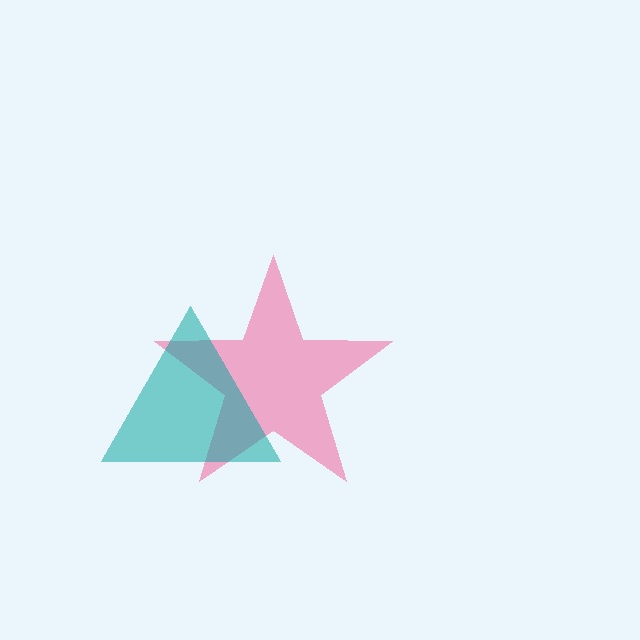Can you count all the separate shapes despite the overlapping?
Yes, there are 2 separate shapes.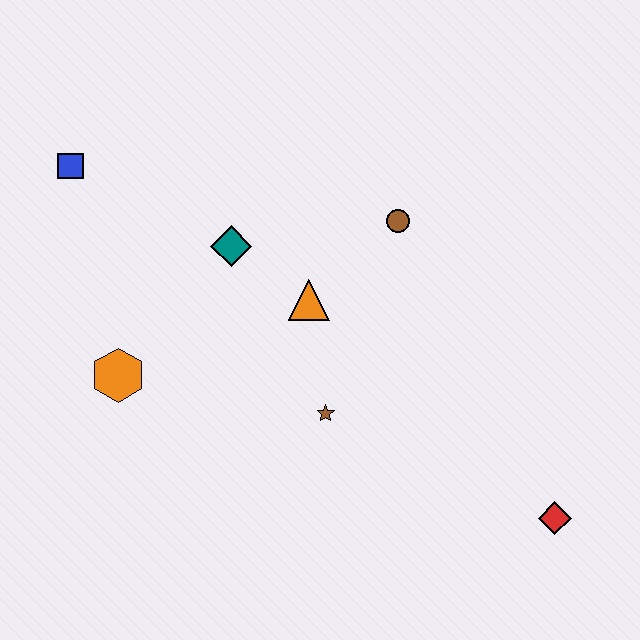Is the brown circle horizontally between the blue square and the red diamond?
Yes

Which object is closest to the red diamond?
The brown star is closest to the red diamond.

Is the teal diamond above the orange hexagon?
Yes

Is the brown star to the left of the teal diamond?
No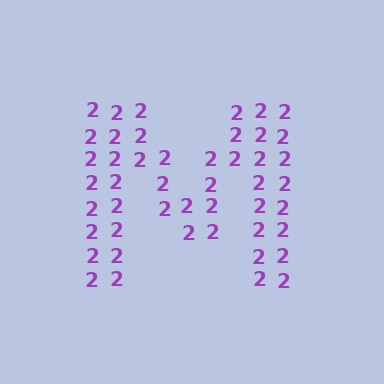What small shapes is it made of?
It is made of small digit 2's.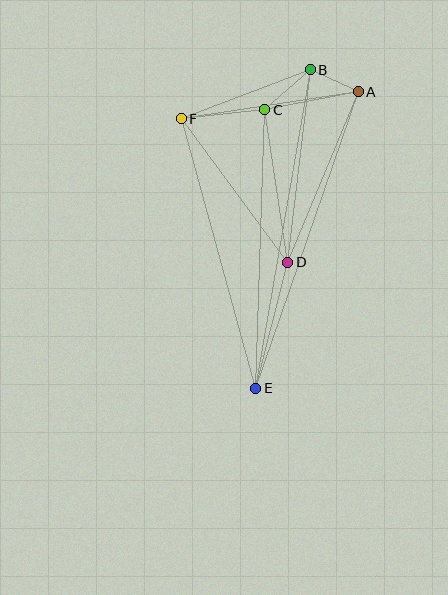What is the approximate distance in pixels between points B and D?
The distance between B and D is approximately 194 pixels.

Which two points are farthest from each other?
Points B and E are farthest from each other.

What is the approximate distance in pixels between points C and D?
The distance between C and D is approximately 154 pixels.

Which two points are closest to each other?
Points A and B are closest to each other.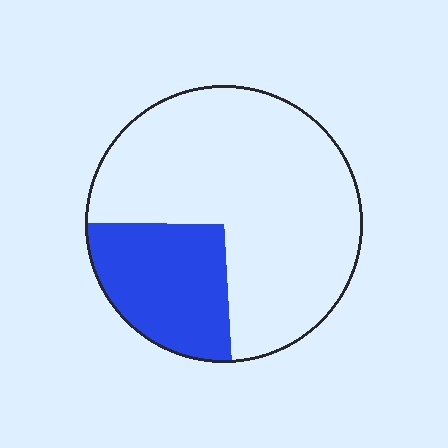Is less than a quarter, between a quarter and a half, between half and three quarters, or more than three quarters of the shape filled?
Between a quarter and a half.